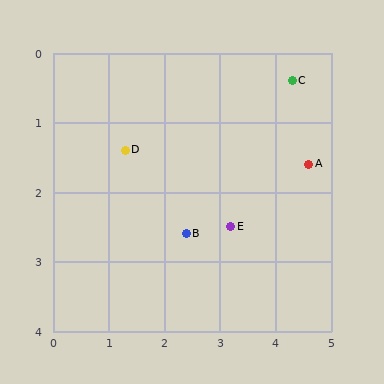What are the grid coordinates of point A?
Point A is at approximately (4.6, 1.6).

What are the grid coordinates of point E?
Point E is at approximately (3.2, 2.5).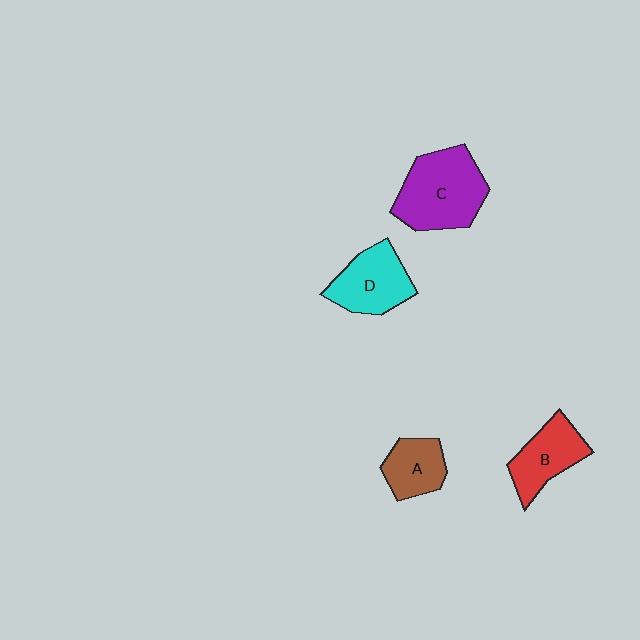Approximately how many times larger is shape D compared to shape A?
Approximately 1.3 times.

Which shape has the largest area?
Shape C (purple).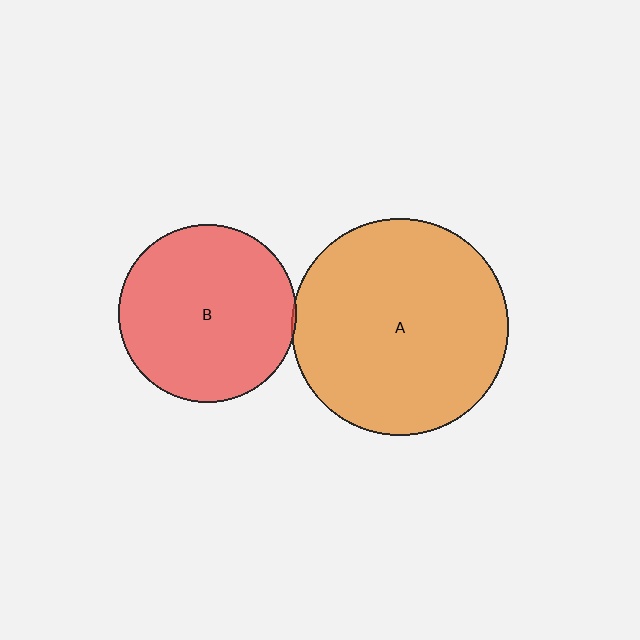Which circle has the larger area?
Circle A (orange).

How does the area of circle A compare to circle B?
Approximately 1.5 times.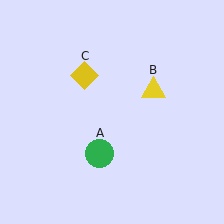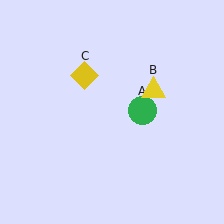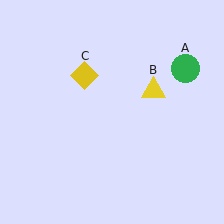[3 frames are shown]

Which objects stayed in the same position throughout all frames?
Yellow triangle (object B) and yellow diamond (object C) remained stationary.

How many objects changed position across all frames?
1 object changed position: green circle (object A).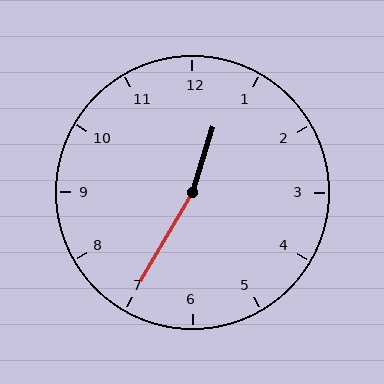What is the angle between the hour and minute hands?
Approximately 168 degrees.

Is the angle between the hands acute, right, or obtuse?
It is obtuse.